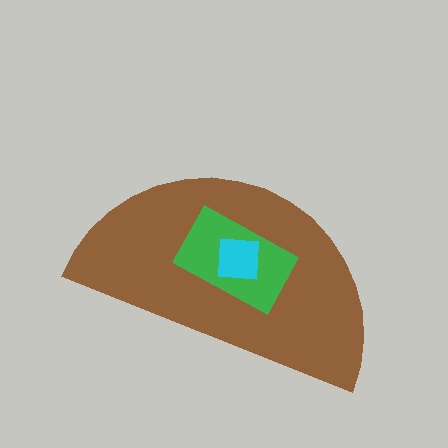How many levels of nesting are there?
3.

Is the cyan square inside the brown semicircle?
Yes.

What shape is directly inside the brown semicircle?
The green rectangle.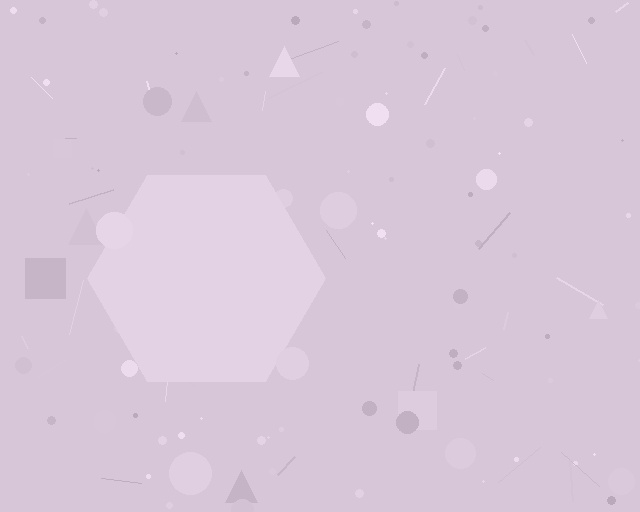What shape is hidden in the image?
A hexagon is hidden in the image.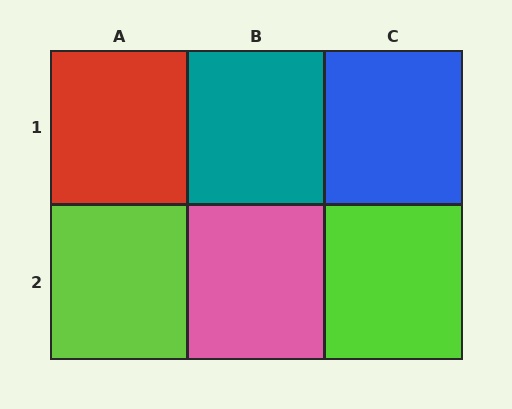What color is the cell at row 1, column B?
Teal.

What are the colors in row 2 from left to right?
Lime, pink, lime.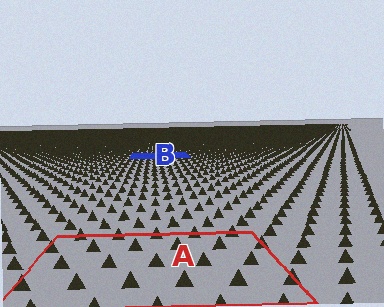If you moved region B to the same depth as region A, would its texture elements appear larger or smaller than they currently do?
They would appear larger. At a closer depth, the same texture elements are projected at a bigger on-screen size.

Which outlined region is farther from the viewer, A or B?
Region B is farther from the viewer — the texture elements inside it appear smaller and more densely packed.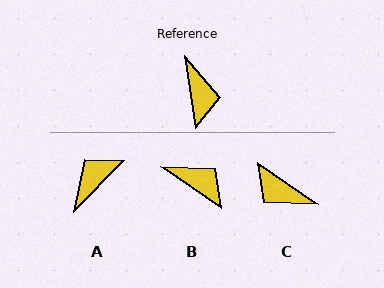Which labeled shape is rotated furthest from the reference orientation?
C, about 132 degrees away.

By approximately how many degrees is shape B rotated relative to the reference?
Approximately 47 degrees counter-clockwise.